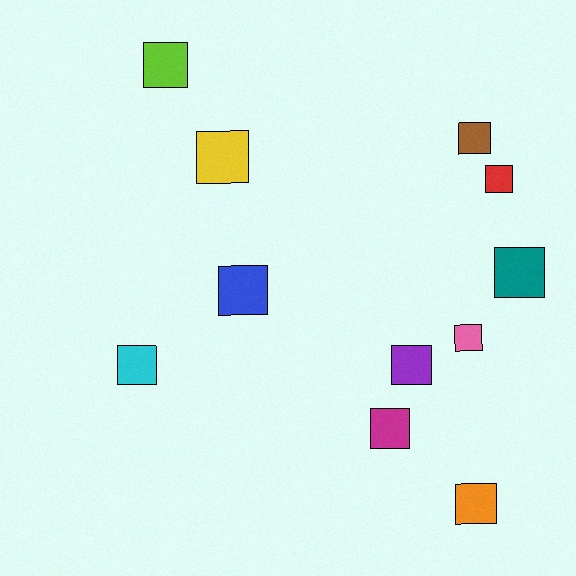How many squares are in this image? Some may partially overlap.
There are 11 squares.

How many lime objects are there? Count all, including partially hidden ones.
There is 1 lime object.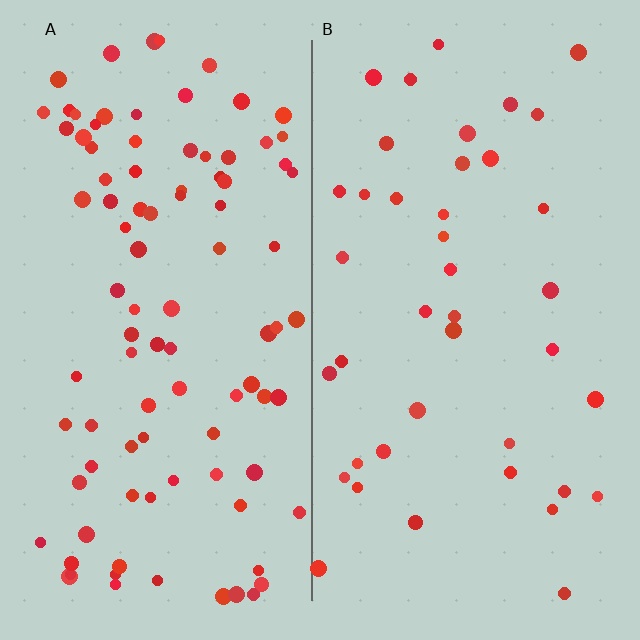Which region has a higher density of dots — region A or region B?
A (the left).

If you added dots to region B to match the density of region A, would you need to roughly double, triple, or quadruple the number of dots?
Approximately double.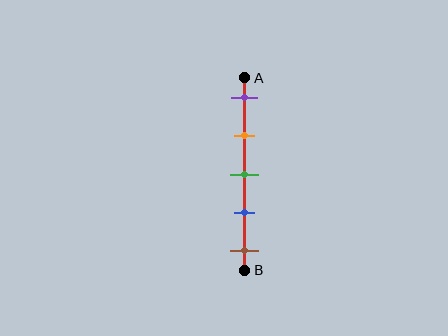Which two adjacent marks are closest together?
The green and blue marks are the closest adjacent pair.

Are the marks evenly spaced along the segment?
Yes, the marks are approximately evenly spaced.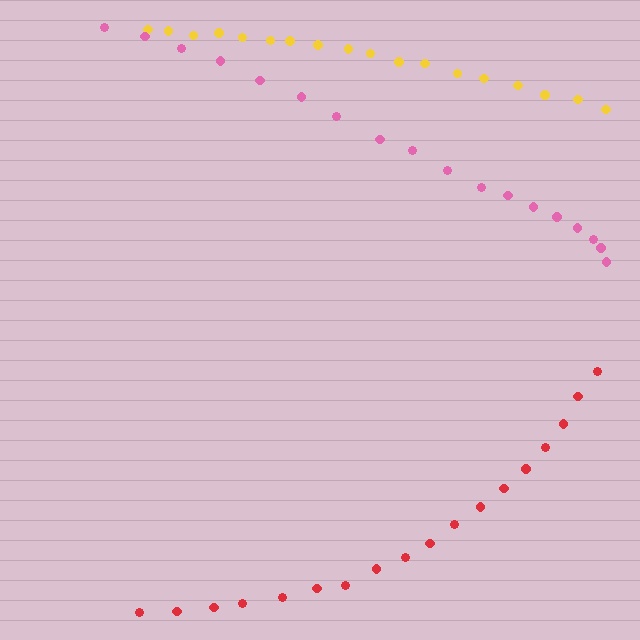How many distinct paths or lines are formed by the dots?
There are 3 distinct paths.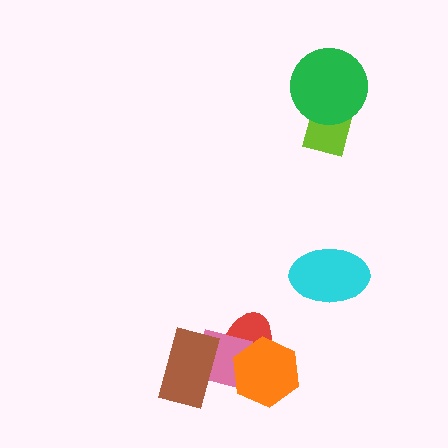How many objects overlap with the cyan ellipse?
0 objects overlap with the cyan ellipse.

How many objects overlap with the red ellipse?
3 objects overlap with the red ellipse.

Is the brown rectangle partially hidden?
No, no other shape covers it.